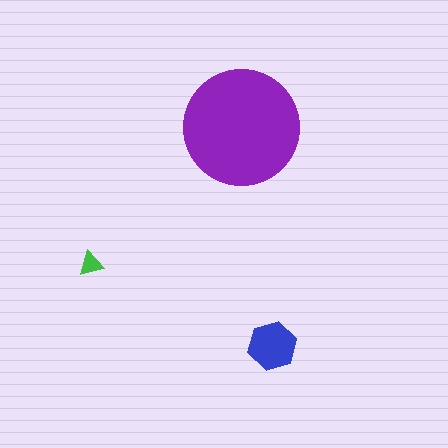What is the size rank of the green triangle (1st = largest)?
3rd.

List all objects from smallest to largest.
The green triangle, the blue hexagon, the purple circle.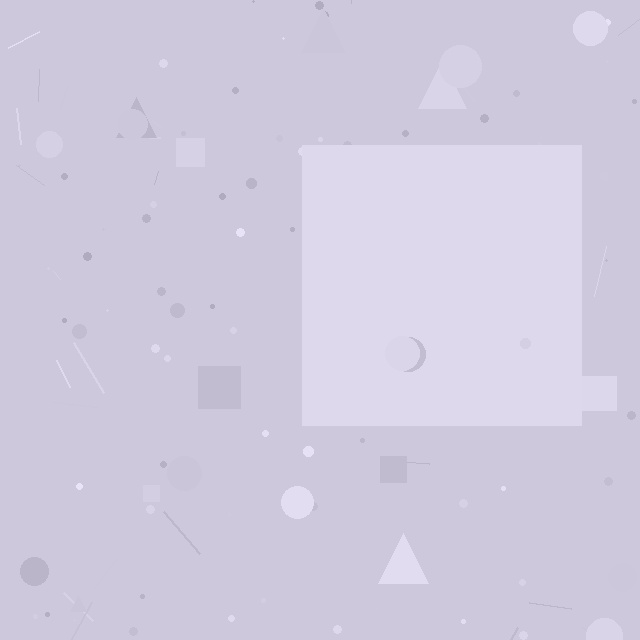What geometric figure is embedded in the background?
A square is embedded in the background.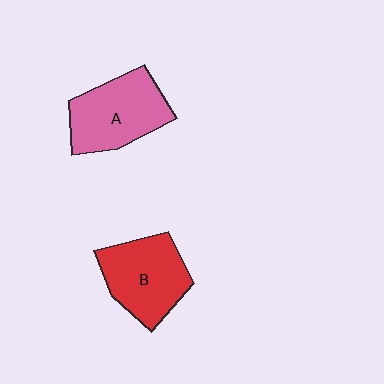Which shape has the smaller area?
Shape B (red).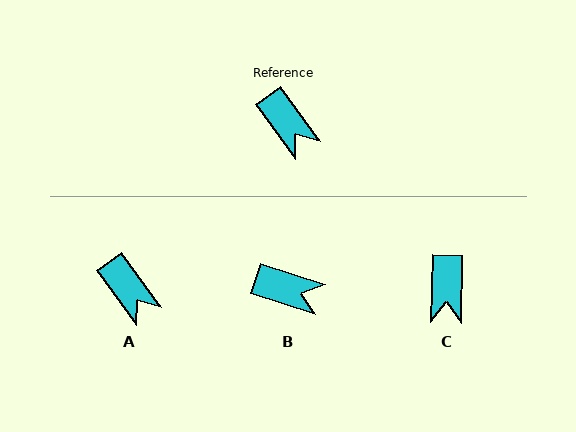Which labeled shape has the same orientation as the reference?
A.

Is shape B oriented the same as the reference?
No, it is off by about 37 degrees.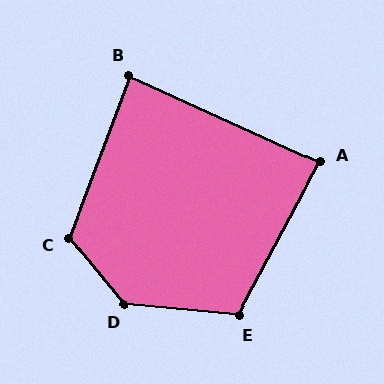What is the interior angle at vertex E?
Approximately 113 degrees (obtuse).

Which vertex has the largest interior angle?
D, at approximately 135 degrees.